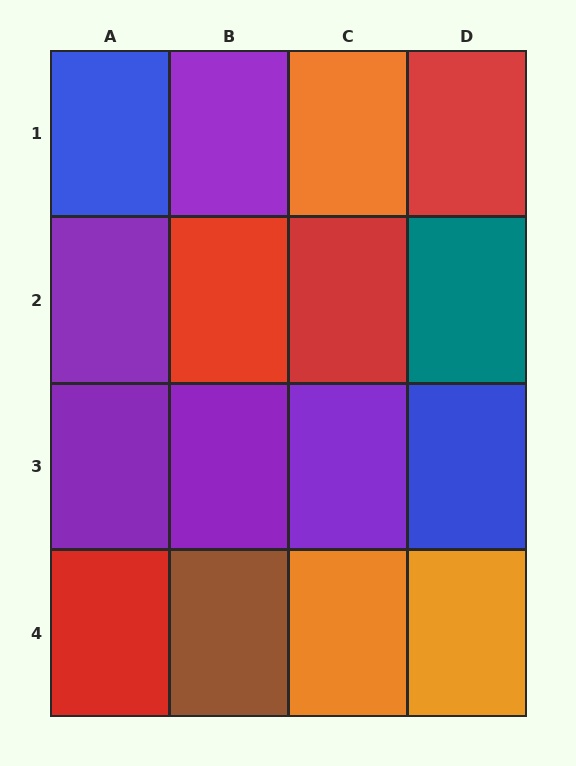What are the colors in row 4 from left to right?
Red, brown, orange, orange.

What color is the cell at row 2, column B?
Red.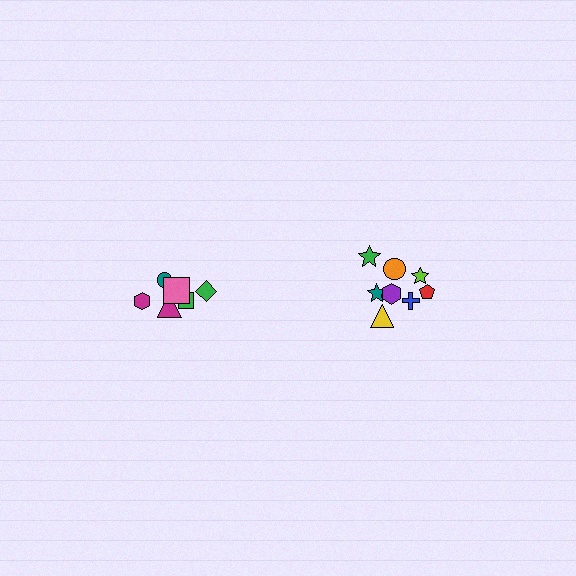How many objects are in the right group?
There are 8 objects.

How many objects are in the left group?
There are 6 objects.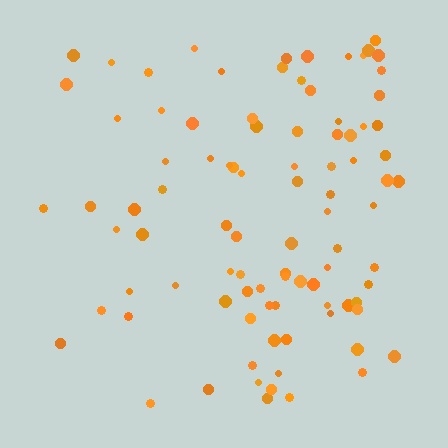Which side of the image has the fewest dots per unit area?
The left.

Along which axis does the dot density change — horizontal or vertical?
Horizontal.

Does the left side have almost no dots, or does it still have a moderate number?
Still a moderate number, just noticeably fewer than the right.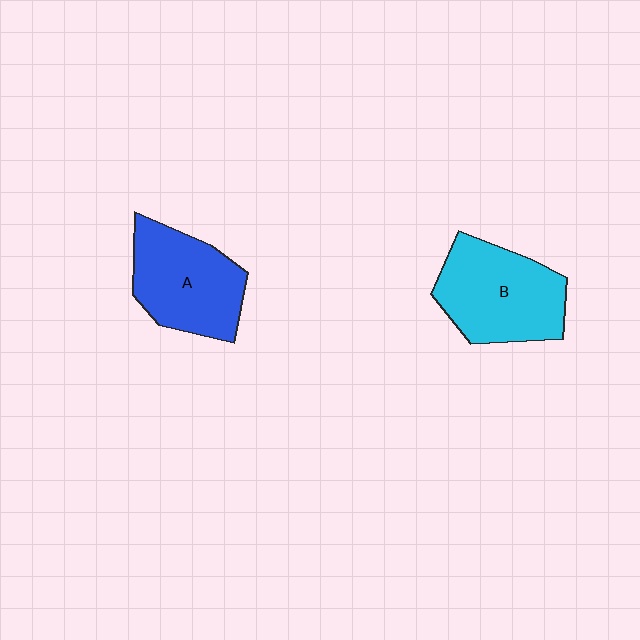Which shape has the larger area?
Shape B (cyan).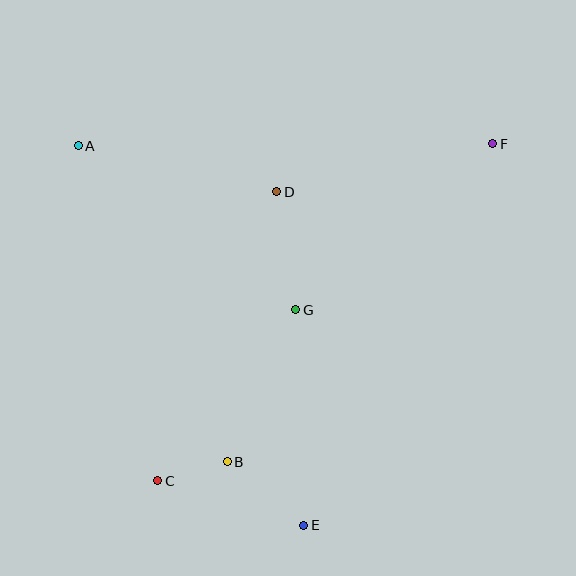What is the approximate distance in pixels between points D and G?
The distance between D and G is approximately 120 pixels.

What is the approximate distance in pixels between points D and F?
The distance between D and F is approximately 221 pixels.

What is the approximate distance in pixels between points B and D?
The distance between B and D is approximately 275 pixels.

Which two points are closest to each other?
Points B and C are closest to each other.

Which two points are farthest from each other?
Points C and F are farthest from each other.